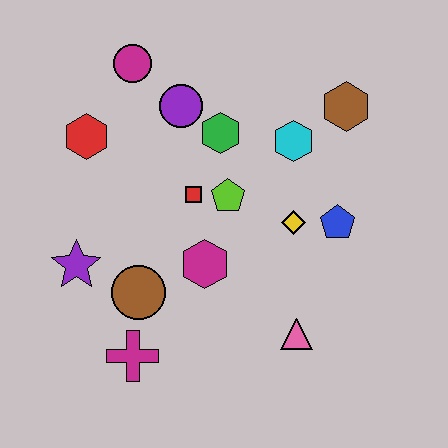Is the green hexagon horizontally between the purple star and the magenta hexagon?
No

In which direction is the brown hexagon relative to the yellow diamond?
The brown hexagon is above the yellow diamond.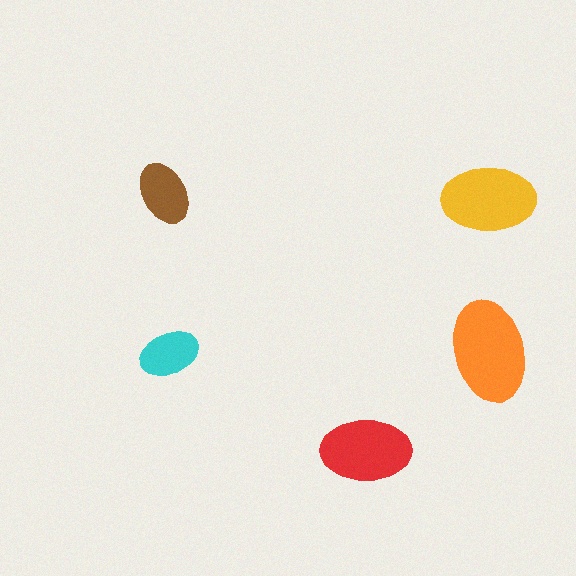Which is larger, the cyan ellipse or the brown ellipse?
The brown one.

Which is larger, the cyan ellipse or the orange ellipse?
The orange one.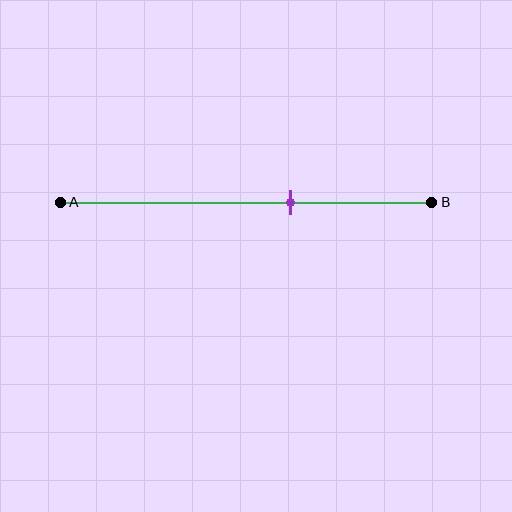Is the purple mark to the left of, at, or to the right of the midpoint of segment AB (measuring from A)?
The purple mark is to the right of the midpoint of segment AB.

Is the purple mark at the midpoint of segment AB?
No, the mark is at about 60% from A, not at the 50% midpoint.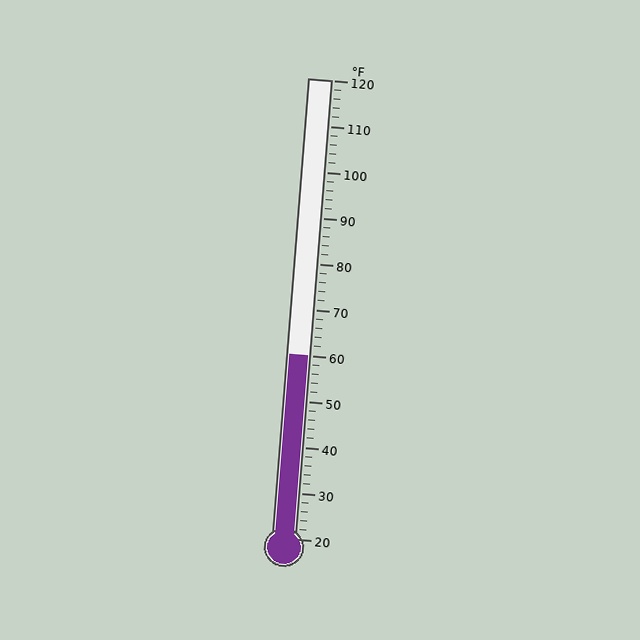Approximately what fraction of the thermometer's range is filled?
The thermometer is filled to approximately 40% of its range.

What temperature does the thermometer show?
The thermometer shows approximately 60°F.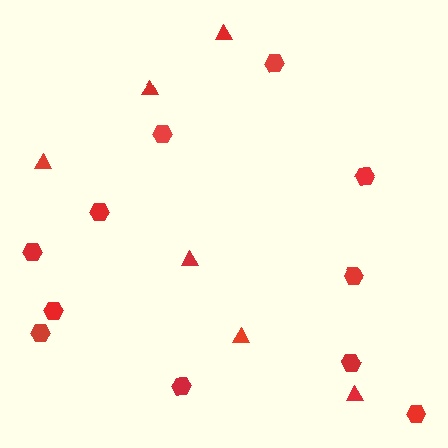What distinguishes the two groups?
There are 2 groups: one group of triangles (6) and one group of hexagons (11).